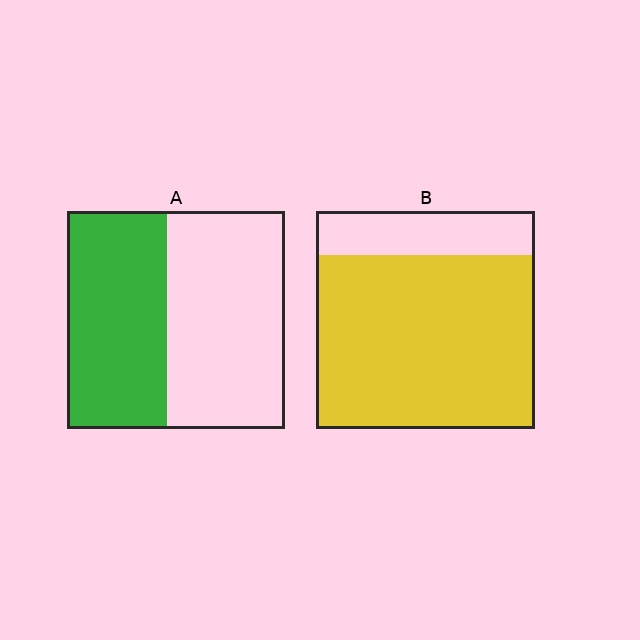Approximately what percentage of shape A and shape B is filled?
A is approximately 45% and B is approximately 80%.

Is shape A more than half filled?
No.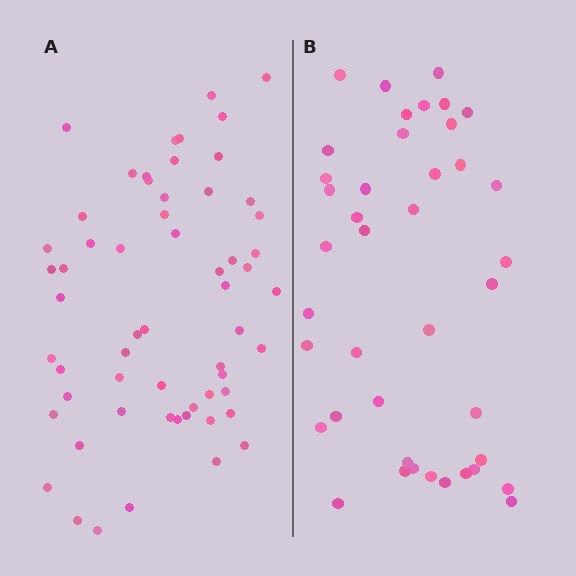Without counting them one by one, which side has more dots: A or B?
Region A (the left region) has more dots.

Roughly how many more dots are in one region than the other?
Region A has approximately 20 more dots than region B.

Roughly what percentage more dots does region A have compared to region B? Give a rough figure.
About 45% more.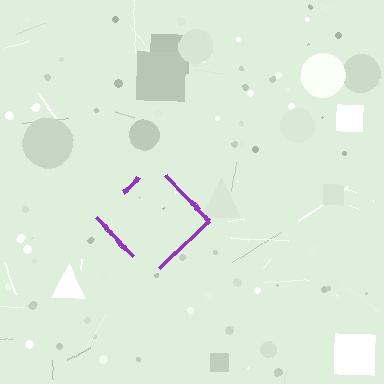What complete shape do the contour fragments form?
The contour fragments form a diamond.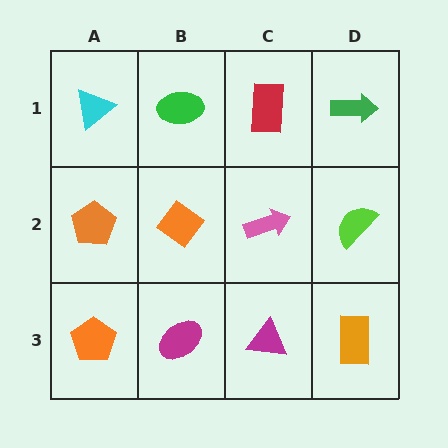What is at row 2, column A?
An orange pentagon.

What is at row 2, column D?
A lime semicircle.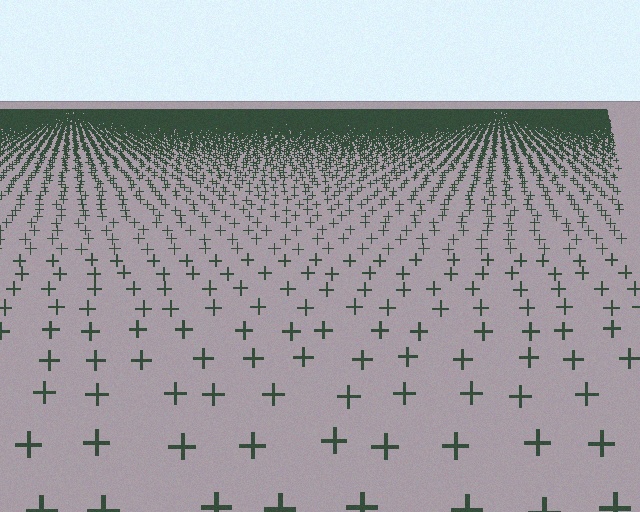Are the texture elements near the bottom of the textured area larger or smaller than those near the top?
Larger. Near the bottom, elements are closer to the viewer and appear at a bigger on-screen size.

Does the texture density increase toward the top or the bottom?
Density increases toward the top.